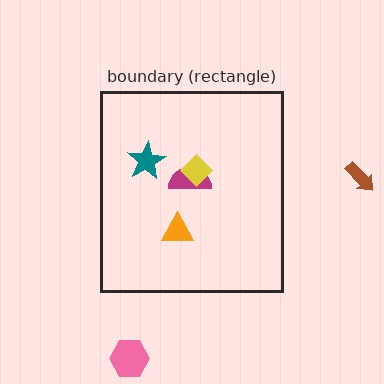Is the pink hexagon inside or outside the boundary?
Outside.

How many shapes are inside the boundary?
4 inside, 2 outside.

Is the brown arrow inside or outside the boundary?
Outside.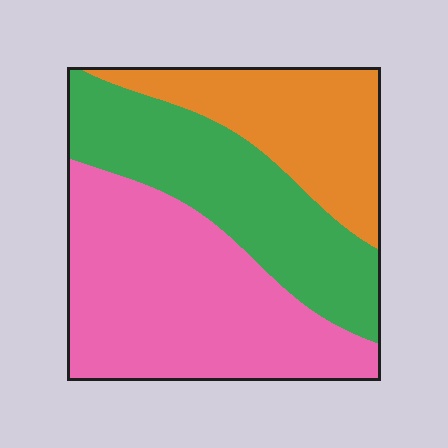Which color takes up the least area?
Orange, at roughly 25%.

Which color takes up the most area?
Pink, at roughly 45%.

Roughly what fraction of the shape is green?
Green takes up between a sixth and a third of the shape.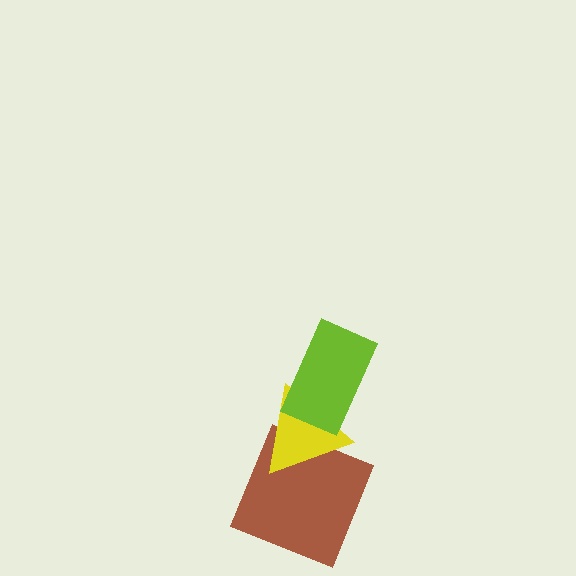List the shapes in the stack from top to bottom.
From top to bottom: the lime rectangle, the yellow triangle, the brown square.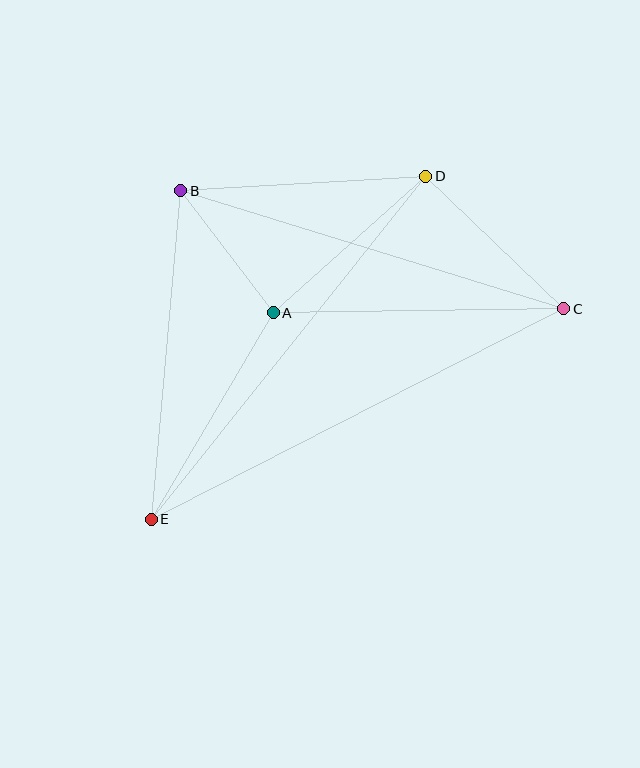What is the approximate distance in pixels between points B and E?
The distance between B and E is approximately 330 pixels.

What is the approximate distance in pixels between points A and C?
The distance between A and C is approximately 290 pixels.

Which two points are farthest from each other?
Points C and E are farthest from each other.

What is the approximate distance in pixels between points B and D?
The distance between B and D is approximately 246 pixels.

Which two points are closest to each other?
Points A and B are closest to each other.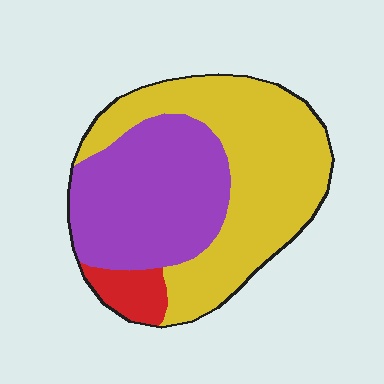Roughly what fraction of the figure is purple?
Purple covers roughly 40% of the figure.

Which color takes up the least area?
Red, at roughly 5%.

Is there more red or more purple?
Purple.